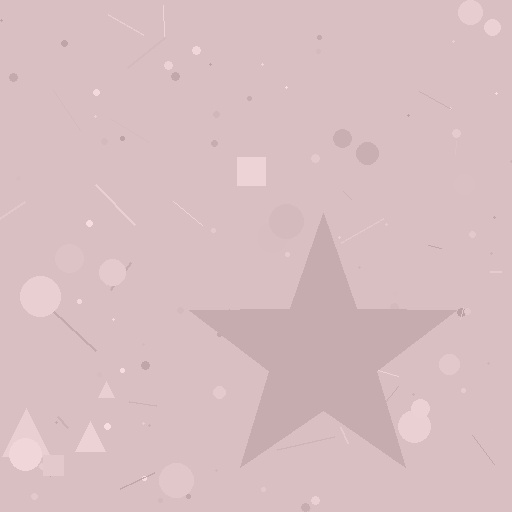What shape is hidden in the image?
A star is hidden in the image.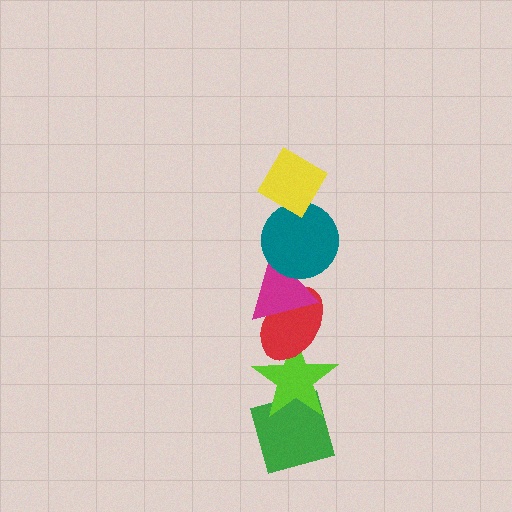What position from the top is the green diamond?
The green diamond is 6th from the top.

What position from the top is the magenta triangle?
The magenta triangle is 3rd from the top.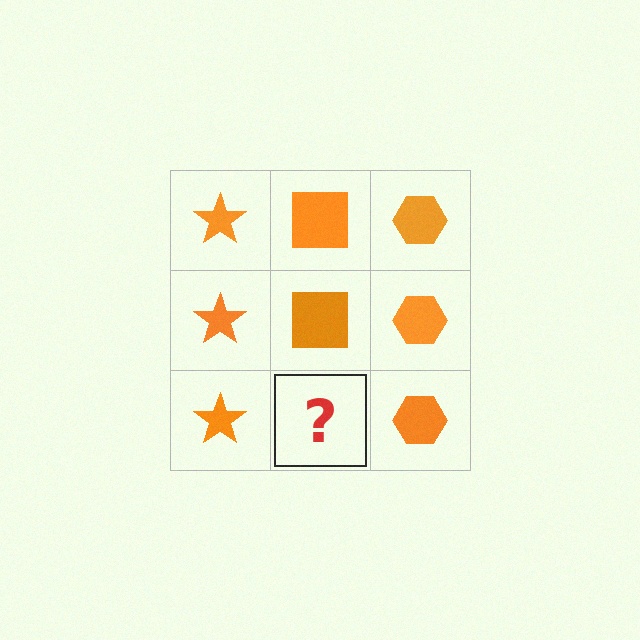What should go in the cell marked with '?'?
The missing cell should contain an orange square.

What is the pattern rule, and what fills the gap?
The rule is that each column has a consistent shape. The gap should be filled with an orange square.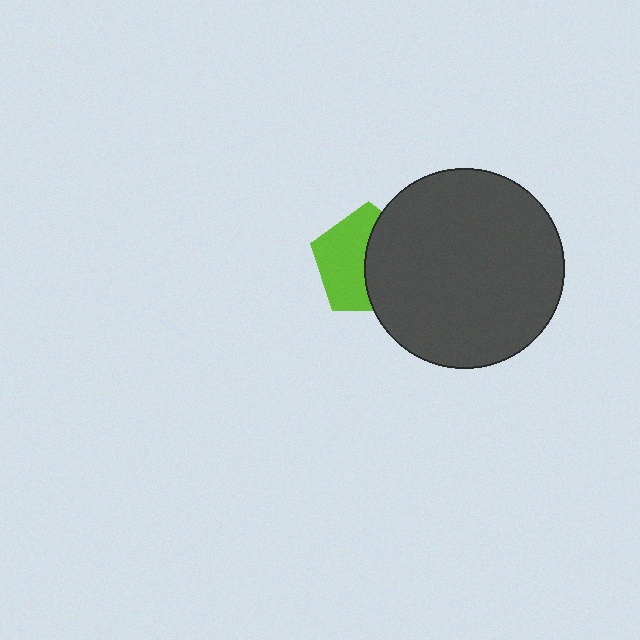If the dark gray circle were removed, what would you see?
You would see the complete lime pentagon.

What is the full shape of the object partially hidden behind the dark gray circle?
The partially hidden object is a lime pentagon.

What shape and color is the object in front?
The object in front is a dark gray circle.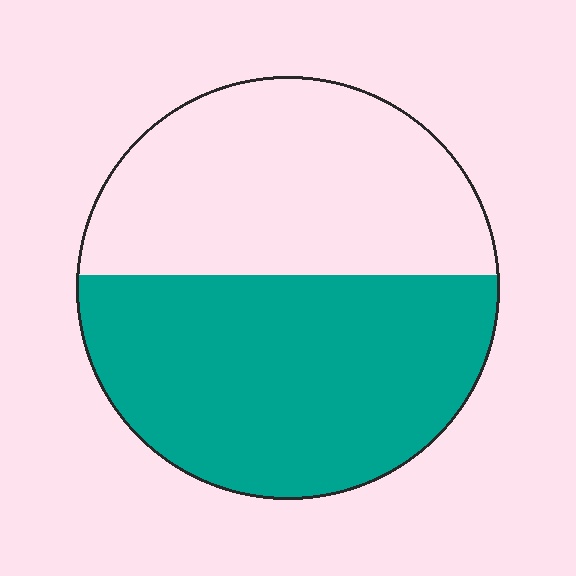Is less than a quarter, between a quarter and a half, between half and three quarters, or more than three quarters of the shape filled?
Between half and three quarters.